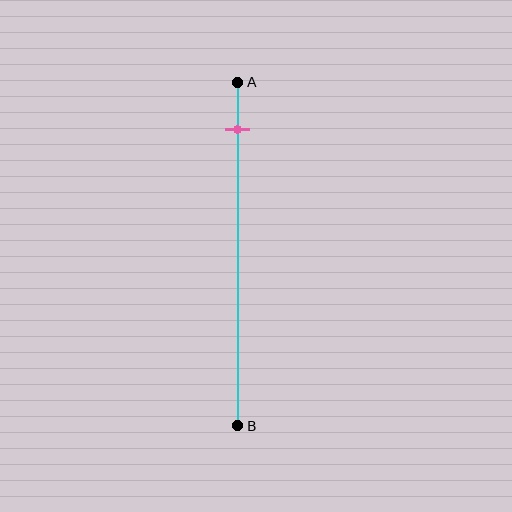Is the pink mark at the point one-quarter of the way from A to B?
No, the mark is at about 15% from A, not at the 25% one-quarter point.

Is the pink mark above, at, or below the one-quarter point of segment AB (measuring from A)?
The pink mark is above the one-quarter point of segment AB.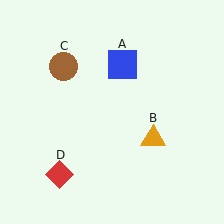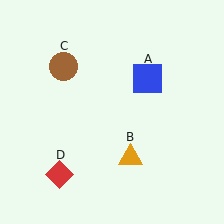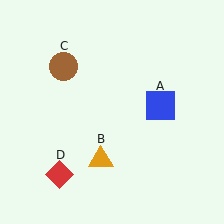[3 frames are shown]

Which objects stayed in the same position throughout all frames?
Brown circle (object C) and red diamond (object D) remained stationary.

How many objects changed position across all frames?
2 objects changed position: blue square (object A), orange triangle (object B).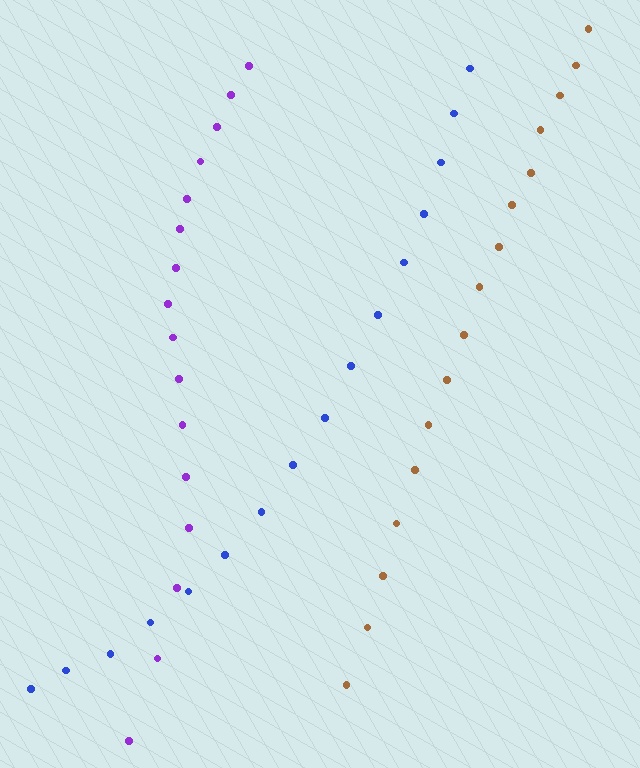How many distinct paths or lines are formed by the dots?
There are 3 distinct paths.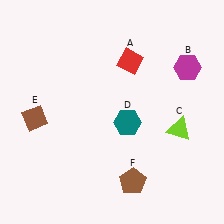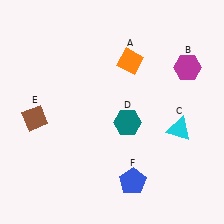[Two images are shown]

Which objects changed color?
A changed from red to orange. C changed from lime to cyan. F changed from brown to blue.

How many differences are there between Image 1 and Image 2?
There are 3 differences between the two images.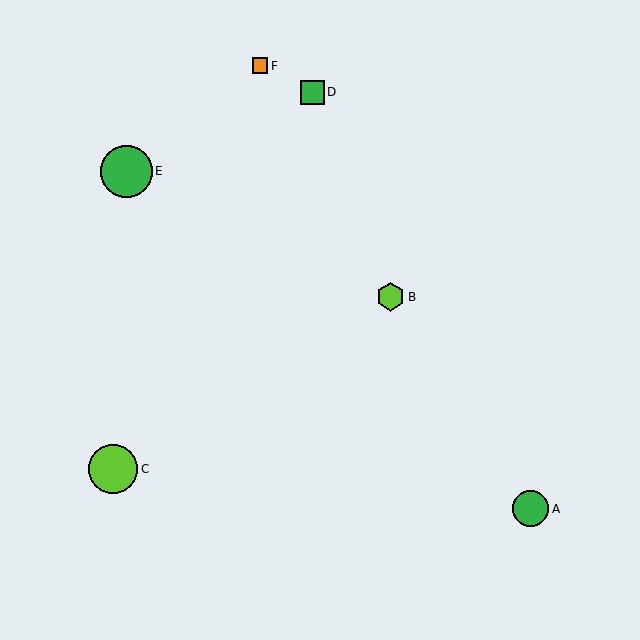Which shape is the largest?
The green circle (labeled E) is the largest.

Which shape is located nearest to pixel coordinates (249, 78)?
The orange square (labeled F) at (260, 66) is nearest to that location.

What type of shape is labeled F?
Shape F is an orange square.